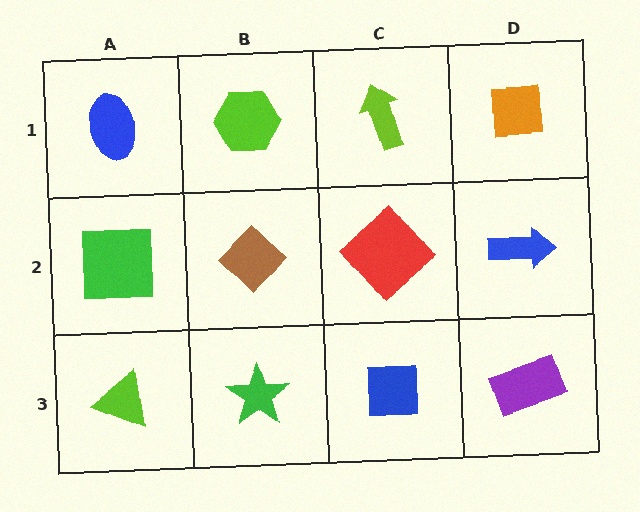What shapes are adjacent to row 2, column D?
An orange square (row 1, column D), a purple rectangle (row 3, column D), a red diamond (row 2, column C).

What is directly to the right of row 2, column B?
A red diamond.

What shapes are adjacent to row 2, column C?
A lime arrow (row 1, column C), a blue square (row 3, column C), a brown diamond (row 2, column B), a blue arrow (row 2, column D).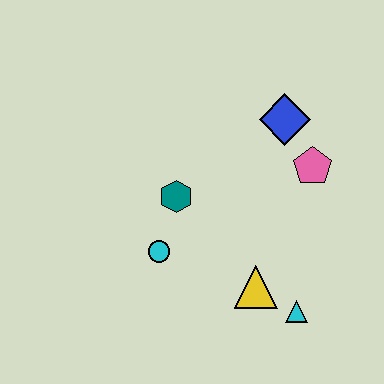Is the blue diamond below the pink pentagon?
No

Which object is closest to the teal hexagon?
The cyan circle is closest to the teal hexagon.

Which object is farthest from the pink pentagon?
The cyan circle is farthest from the pink pentagon.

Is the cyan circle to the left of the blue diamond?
Yes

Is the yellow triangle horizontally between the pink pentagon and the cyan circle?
Yes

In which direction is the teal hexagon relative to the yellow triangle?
The teal hexagon is above the yellow triangle.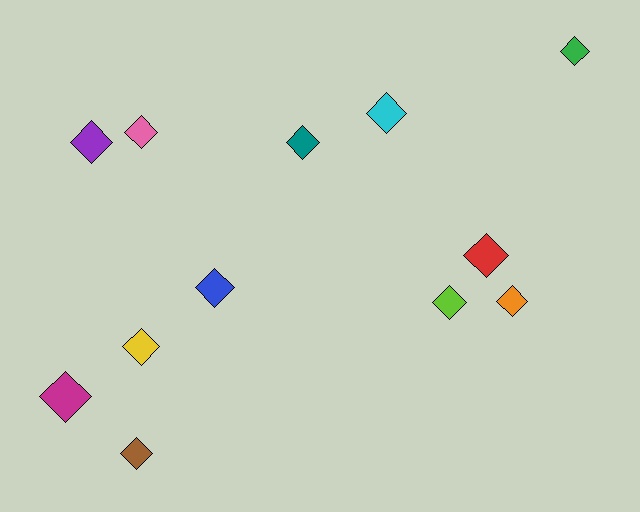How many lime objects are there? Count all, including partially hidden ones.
There is 1 lime object.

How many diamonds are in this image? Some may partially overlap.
There are 12 diamonds.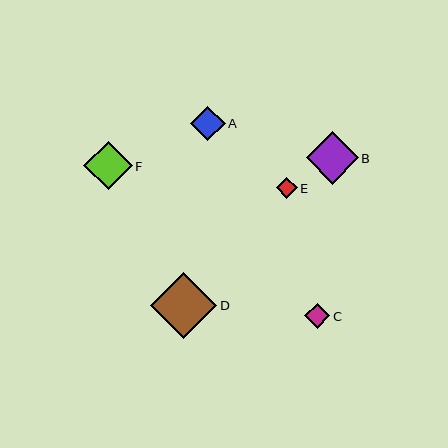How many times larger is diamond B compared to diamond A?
Diamond B is approximately 1.5 times the size of diamond A.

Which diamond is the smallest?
Diamond E is the smallest with a size of approximately 20 pixels.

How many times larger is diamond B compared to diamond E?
Diamond B is approximately 2.6 times the size of diamond E.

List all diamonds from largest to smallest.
From largest to smallest: D, B, F, A, C, E.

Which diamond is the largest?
Diamond D is the largest with a size of approximately 66 pixels.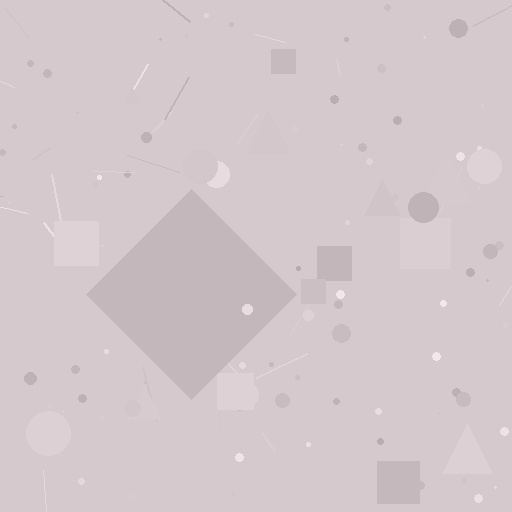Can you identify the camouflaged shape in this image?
The camouflaged shape is a diamond.